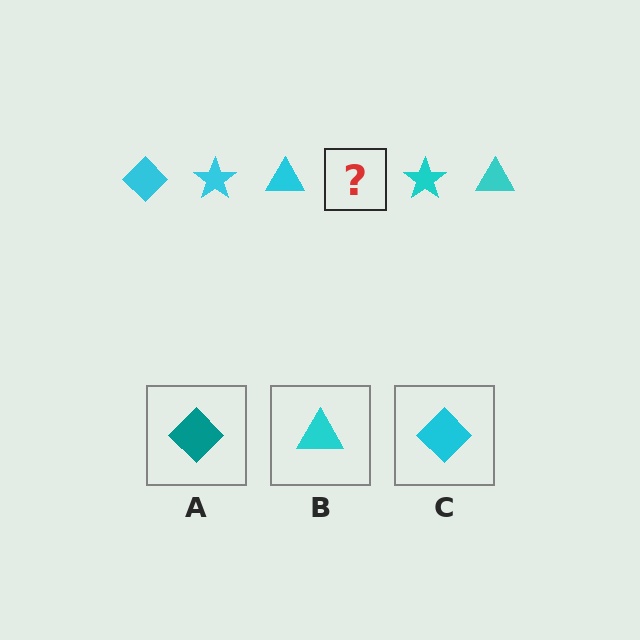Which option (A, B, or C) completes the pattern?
C.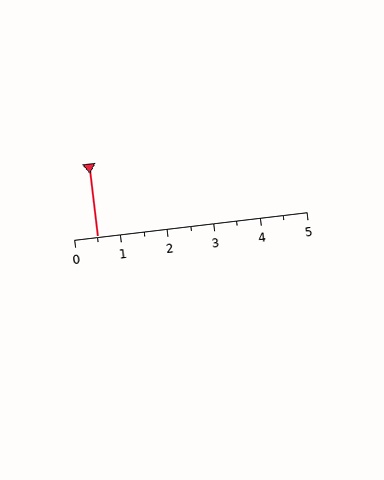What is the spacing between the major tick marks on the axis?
The major ticks are spaced 1 apart.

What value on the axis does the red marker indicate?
The marker indicates approximately 0.5.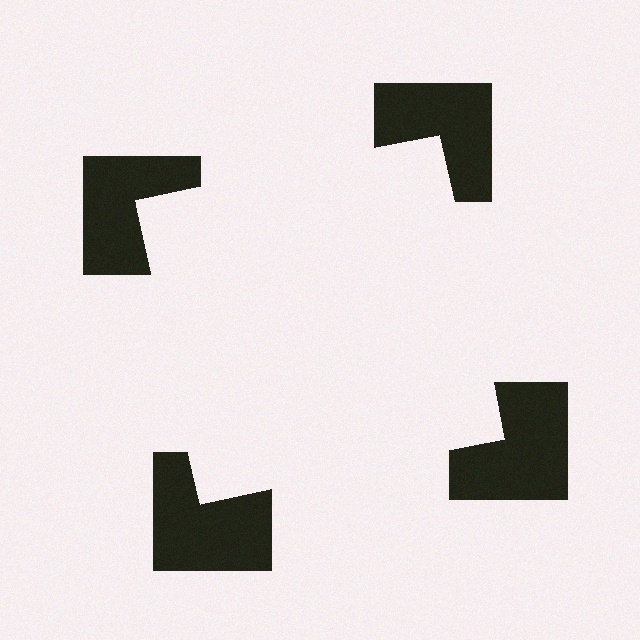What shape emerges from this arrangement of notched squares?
An illusory square — its edges are inferred from the aligned wedge cuts in the notched squares, not physically drawn.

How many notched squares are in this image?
There are 4 — one at each vertex of the illusory square.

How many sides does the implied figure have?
4 sides.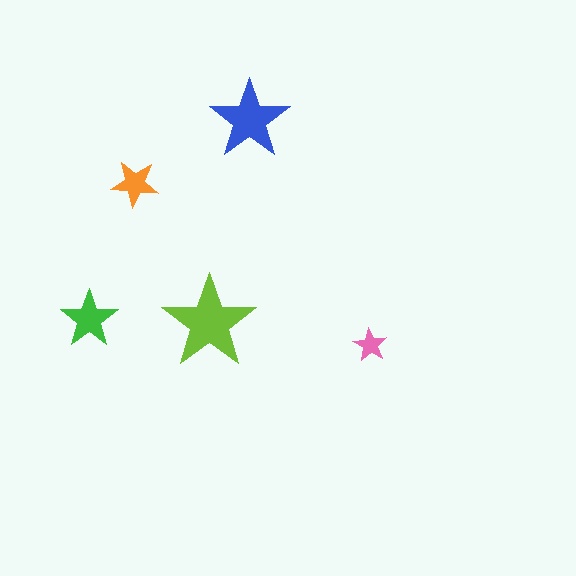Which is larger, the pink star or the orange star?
The orange one.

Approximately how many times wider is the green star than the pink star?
About 1.5 times wider.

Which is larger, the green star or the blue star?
The blue one.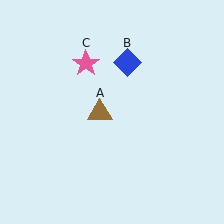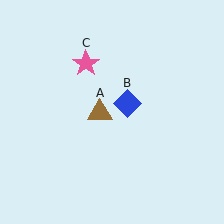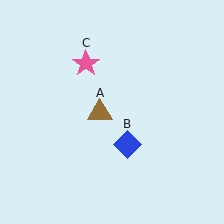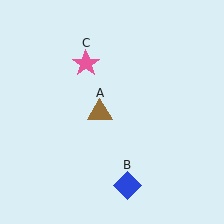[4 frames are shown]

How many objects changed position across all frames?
1 object changed position: blue diamond (object B).